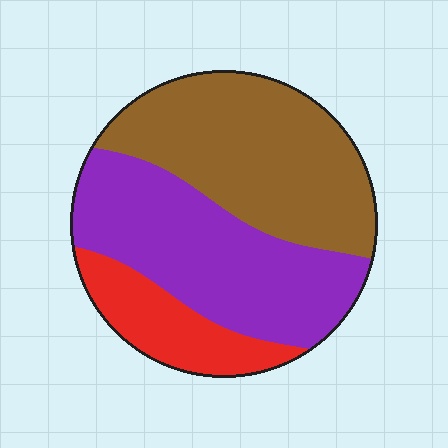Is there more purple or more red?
Purple.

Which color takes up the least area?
Red, at roughly 15%.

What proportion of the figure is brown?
Brown takes up between a third and a half of the figure.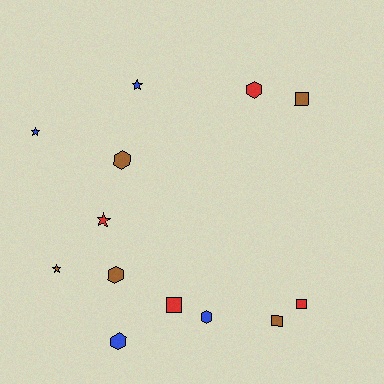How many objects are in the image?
There are 13 objects.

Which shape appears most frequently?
Hexagon, with 5 objects.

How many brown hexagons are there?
There are 2 brown hexagons.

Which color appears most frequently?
Brown, with 5 objects.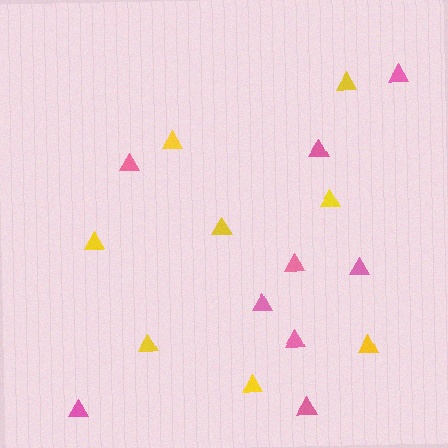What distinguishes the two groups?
There are 2 groups: one group of pink triangles (9) and one group of yellow triangles (8).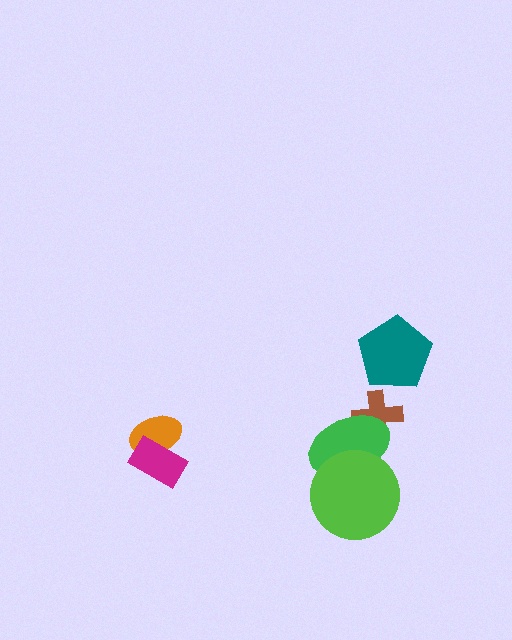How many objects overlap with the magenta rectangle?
1 object overlaps with the magenta rectangle.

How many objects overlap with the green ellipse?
2 objects overlap with the green ellipse.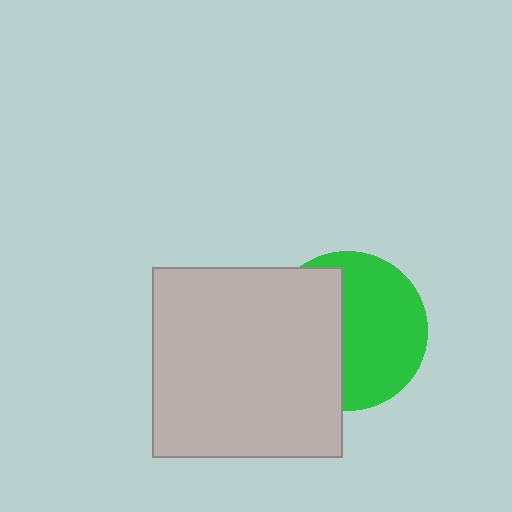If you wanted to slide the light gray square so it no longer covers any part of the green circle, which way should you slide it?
Slide it left — that is the most direct way to separate the two shapes.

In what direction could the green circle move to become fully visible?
The green circle could move right. That would shift it out from behind the light gray square entirely.